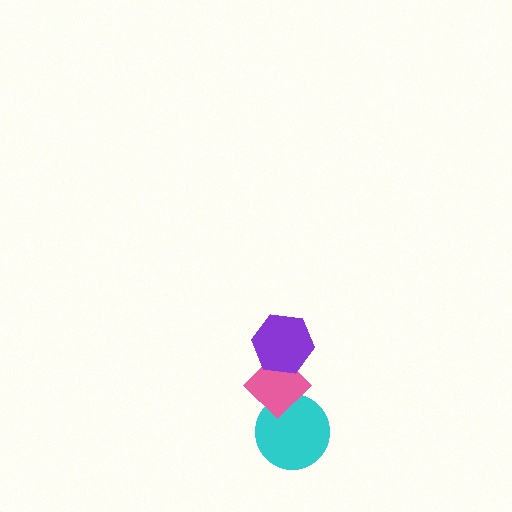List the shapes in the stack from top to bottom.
From top to bottom: the purple hexagon, the pink diamond, the cyan circle.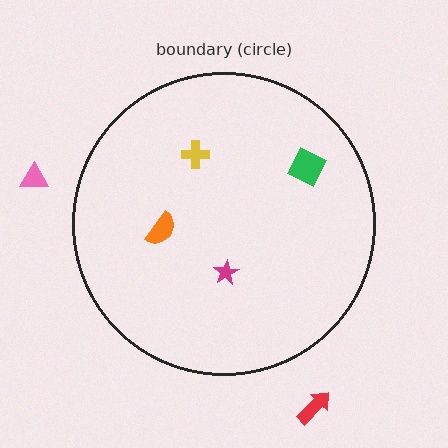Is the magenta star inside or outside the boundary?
Inside.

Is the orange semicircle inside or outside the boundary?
Inside.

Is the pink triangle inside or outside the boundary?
Outside.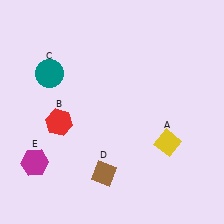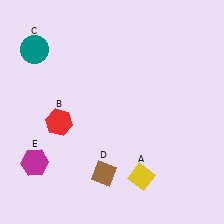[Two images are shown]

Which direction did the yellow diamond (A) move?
The yellow diamond (A) moved down.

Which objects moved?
The objects that moved are: the yellow diamond (A), the teal circle (C).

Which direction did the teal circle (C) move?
The teal circle (C) moved up.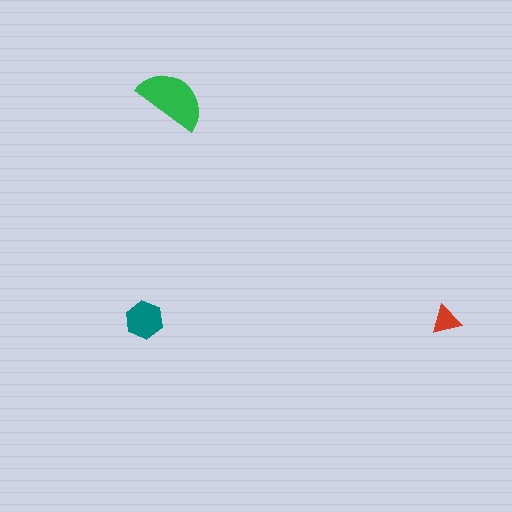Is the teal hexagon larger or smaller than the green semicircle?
Smaller.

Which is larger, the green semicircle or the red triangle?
The green semicircle.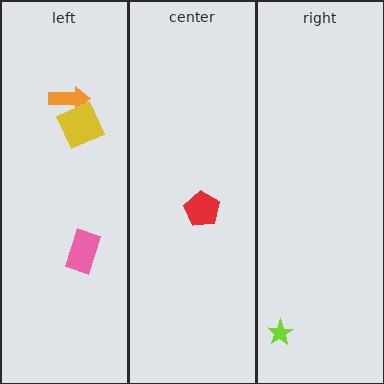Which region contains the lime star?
The right region.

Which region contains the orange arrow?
The left region.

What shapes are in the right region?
The lime star.